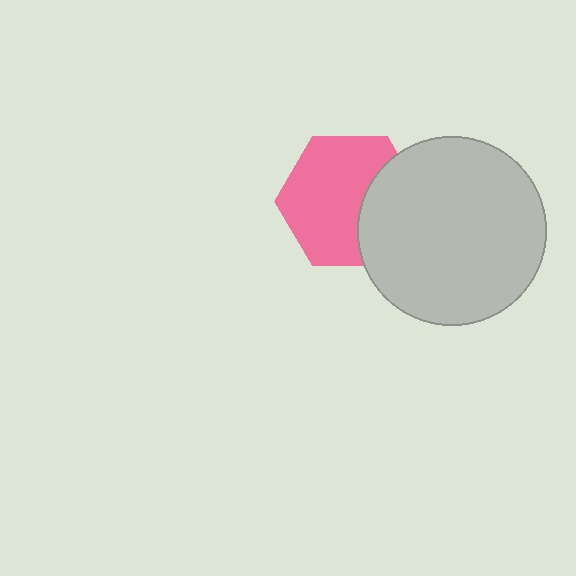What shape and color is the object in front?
The object in front is a light gray circle.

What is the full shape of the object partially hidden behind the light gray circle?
The partially hidden object is a pink hexagon.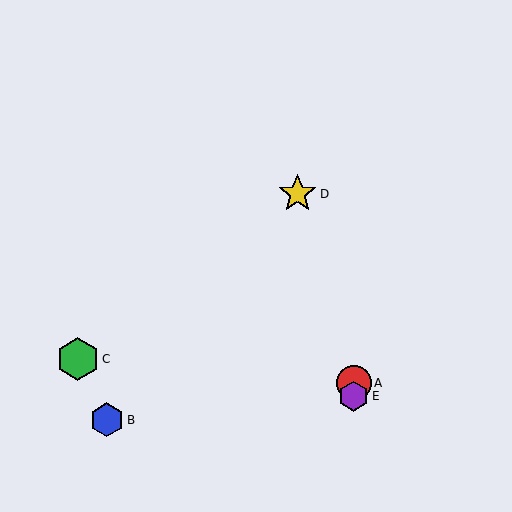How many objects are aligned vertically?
2 objects (A, E) are aligned vertically.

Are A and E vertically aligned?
Yes, both are at x≈354.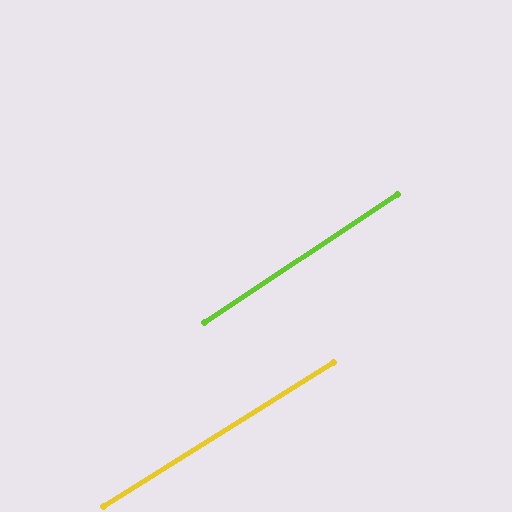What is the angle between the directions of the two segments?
Approximately 2 degrees.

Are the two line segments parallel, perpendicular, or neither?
Parallel — their directions differ by only 1.8°.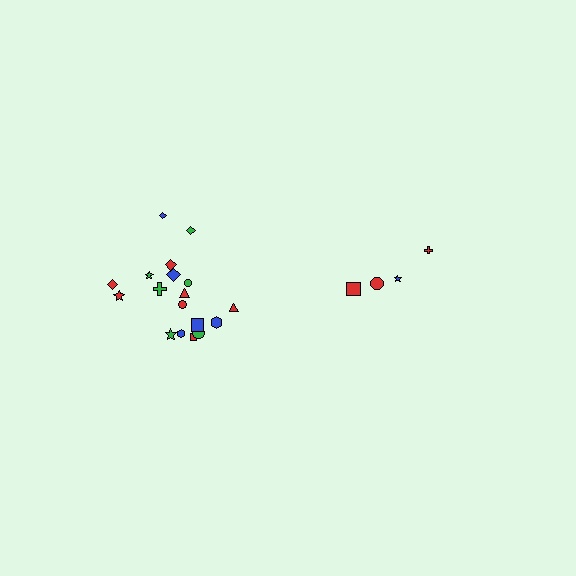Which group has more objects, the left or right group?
The left group.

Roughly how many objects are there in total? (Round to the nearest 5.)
Roughly 20 objects in total.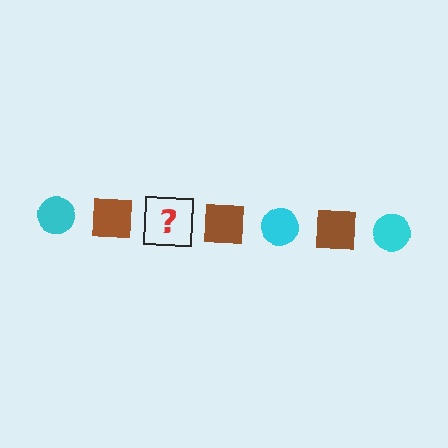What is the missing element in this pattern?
The missing element is a cyan circle.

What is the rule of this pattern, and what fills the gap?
The rule is that the pattern alternates between cyan circle and brown square. The gap should be filled with a cyan circle.